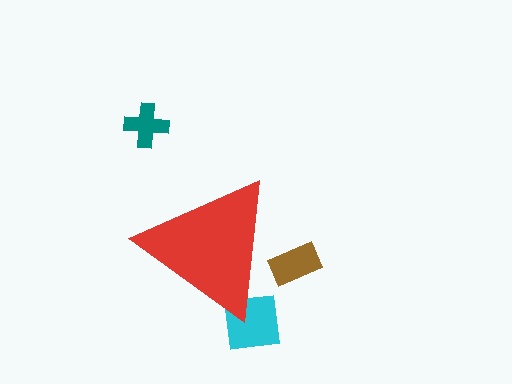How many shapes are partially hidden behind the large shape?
2 shapes are partially hidden.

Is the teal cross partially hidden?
No, the teal cross is fully visible.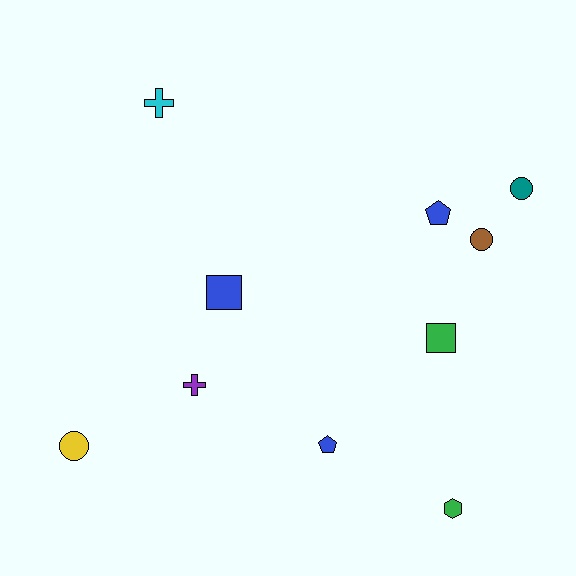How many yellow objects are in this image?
There is 1 yellow object.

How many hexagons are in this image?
There is 1 hexagon.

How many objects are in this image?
There are 10 objects.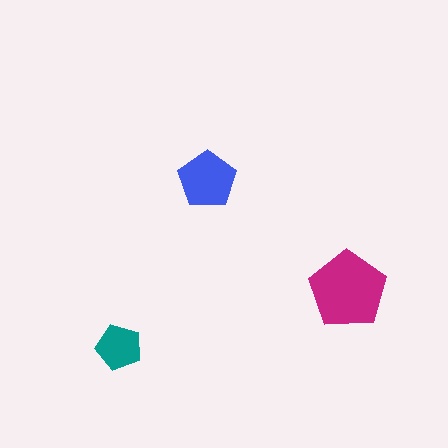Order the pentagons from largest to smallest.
the magenta one, the blue one, the teal one.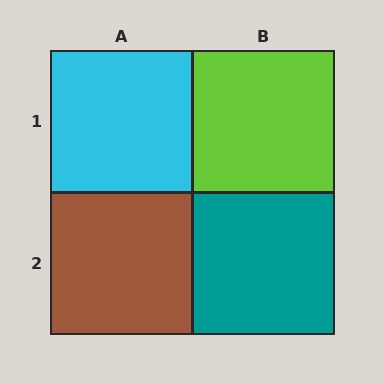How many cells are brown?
1 cell is brown.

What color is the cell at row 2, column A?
Brown.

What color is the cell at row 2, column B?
Teal.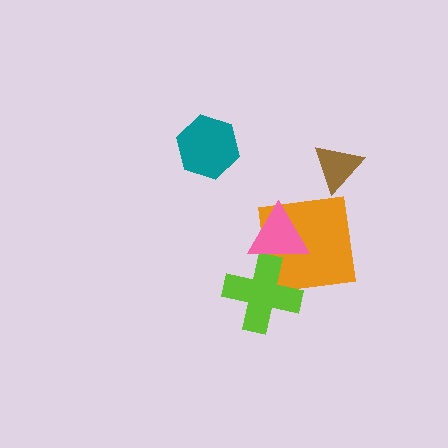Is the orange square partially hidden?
Yes, it is partially covered by another shape.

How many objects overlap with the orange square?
2 objects overlap with the orange square.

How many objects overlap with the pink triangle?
2 objects overlap with the pink triangle.